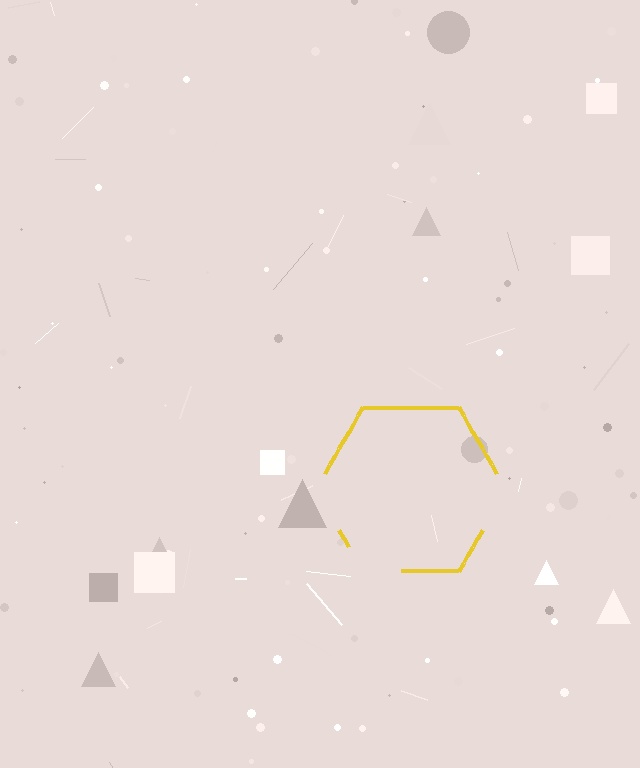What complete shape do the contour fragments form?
The contour fragments form a hexagon.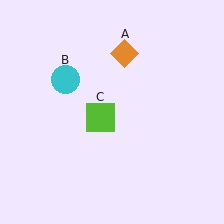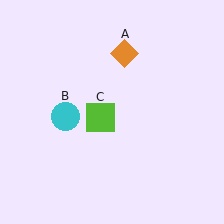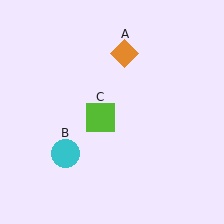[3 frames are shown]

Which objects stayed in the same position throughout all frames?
Orange diamond (object A) and lime square (object C) remained stationary.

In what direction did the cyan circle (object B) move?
The cyan circle (object B) moved down.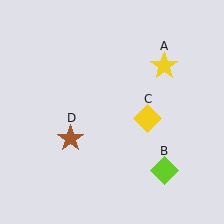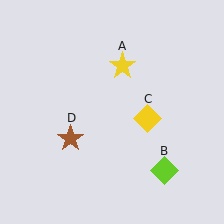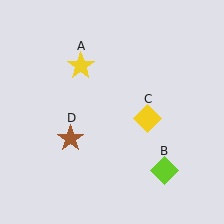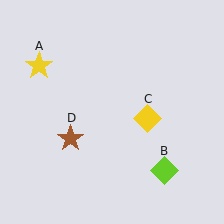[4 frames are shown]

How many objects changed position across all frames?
1 object changed position: yellow star (object A).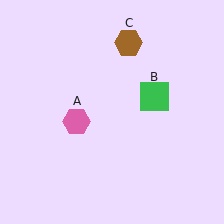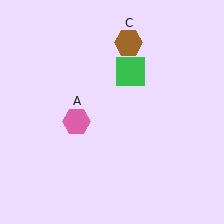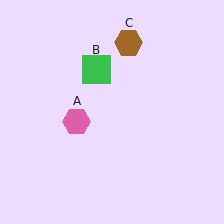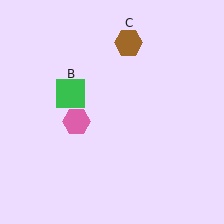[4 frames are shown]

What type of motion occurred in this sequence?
The green square (object B) rotated counterclockwise around the center of the scene.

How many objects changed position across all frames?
1 object changed position: green square (object B).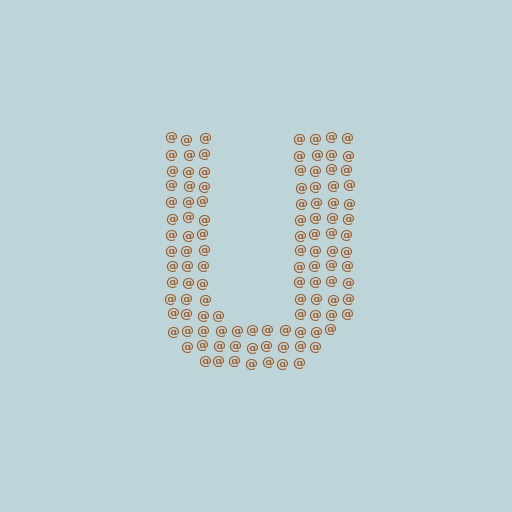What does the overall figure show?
The overall figure shows the letter U.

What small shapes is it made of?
It is made of small at signs.